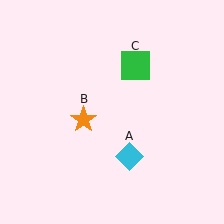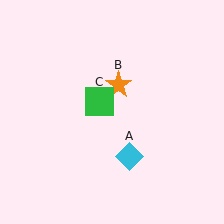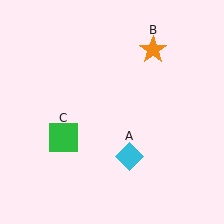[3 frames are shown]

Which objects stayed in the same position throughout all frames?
Cyan diamond (object A) remained stationary.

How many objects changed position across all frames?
2 objects changed position: orange star (object B), green square (object C).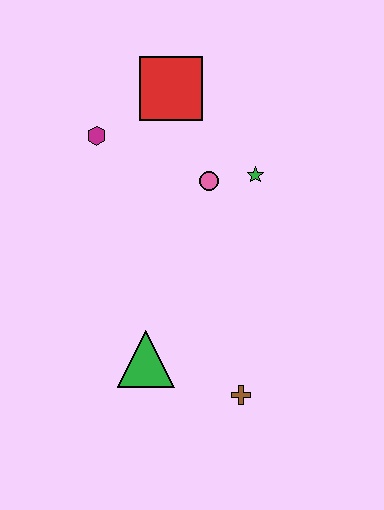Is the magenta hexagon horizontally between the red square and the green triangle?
No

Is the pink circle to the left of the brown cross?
Yes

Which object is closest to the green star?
The pink circle is closest to the green star.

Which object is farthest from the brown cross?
The red square is farthest from the brown cross.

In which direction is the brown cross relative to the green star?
The brown cross is below the green star.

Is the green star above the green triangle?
Yes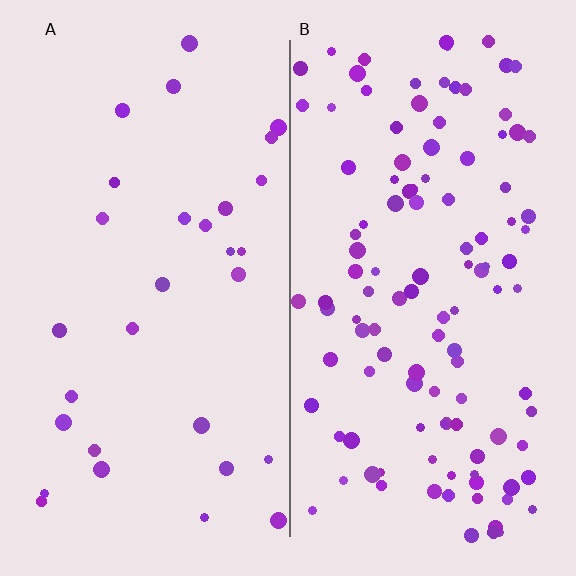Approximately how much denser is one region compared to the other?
Approximately 3.8× — region B over region A.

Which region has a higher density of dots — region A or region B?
B (the right).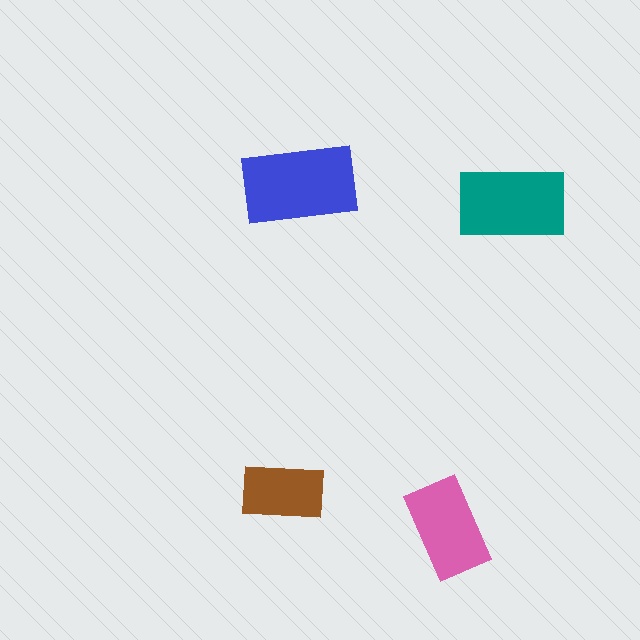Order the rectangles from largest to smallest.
the blue one, the teal one, the pink one, the brown one.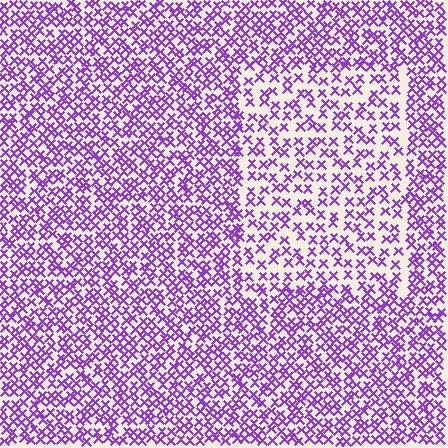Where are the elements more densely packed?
The elements are more densely packed outside the rectangle boundary.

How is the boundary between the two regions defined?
The boundary is defined by a change in element density (approximately 1.7x ratio). All elements are the same color, size, and shape.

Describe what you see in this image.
The image contains small purple elements arranged at two different densities. A rectangle-shaped region is visible where the elements are less densely packed than the surrounding area.